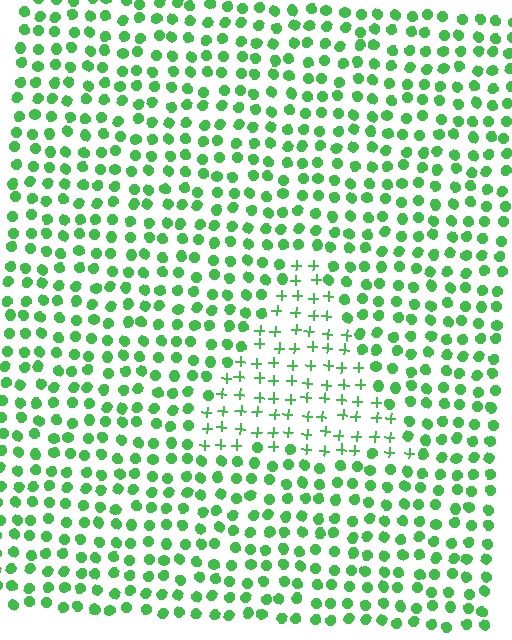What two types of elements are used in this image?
The image uses plus signs inside the triangle region and circles outside it.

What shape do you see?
I see a triangle.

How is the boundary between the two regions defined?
The boundary is defined by a change in element shape: plus signs inside vs. circles outside. All elements share the same color and spacing.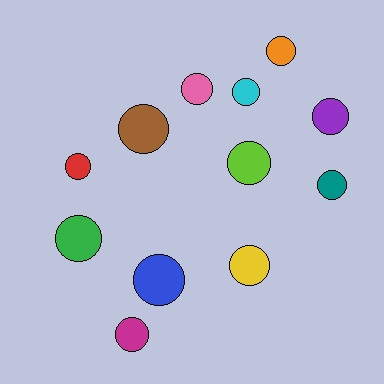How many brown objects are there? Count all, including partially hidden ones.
There is 1 brown object.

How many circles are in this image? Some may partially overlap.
There are 12 circles.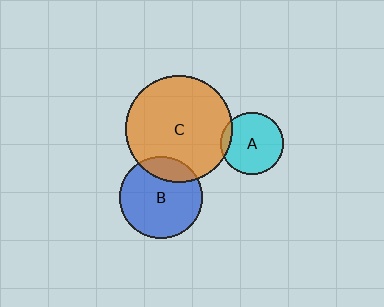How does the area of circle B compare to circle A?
Approximately 1.7 times.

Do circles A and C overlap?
Yes.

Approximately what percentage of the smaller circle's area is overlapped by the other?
Approximately 10%.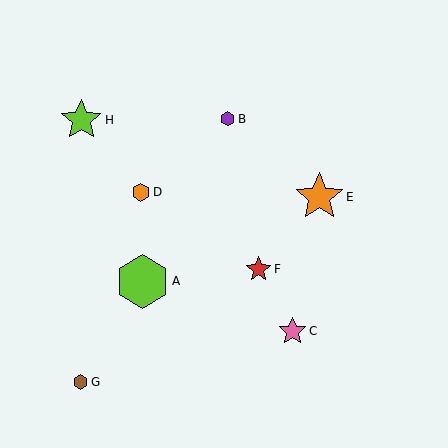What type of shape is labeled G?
Shape G is a brown hexagon.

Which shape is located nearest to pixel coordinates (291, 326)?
The pink star (labeled C) at (292, 331) is nearest to that location.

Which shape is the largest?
The lime hexagon (labeled A) is the largest.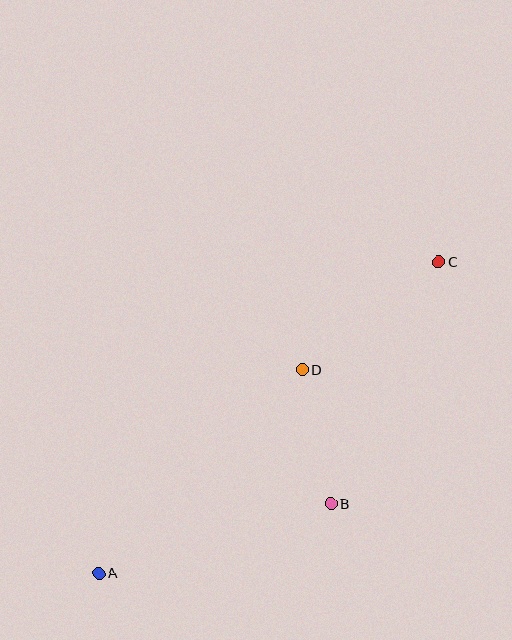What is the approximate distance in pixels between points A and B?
The distance between A and B is approximately 242 pixels.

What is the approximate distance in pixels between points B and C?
The distance between B and C is approximately 264 pixels.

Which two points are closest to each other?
Points B and D are closest to each other.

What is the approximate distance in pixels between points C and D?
The distance between C and D is approximately 174 pixels.